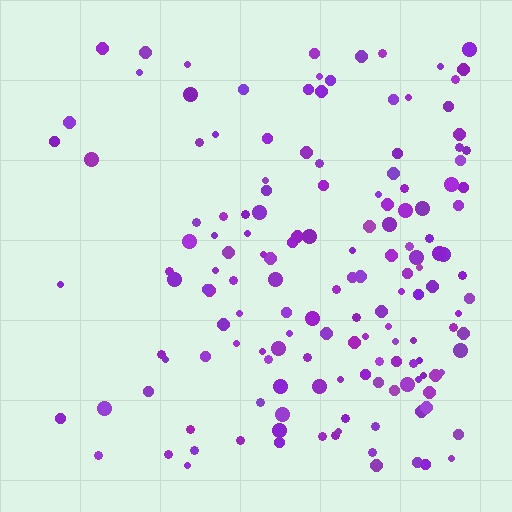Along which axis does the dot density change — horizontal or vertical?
Horizontal.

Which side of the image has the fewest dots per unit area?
The left.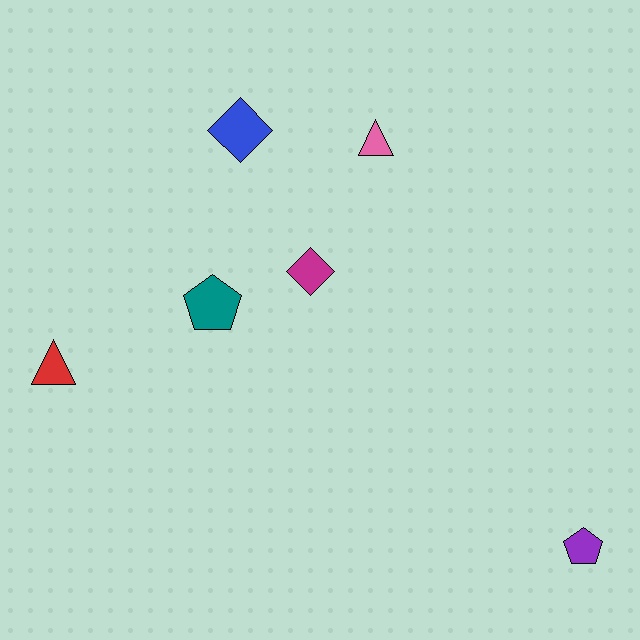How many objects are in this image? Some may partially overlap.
There are 6 objects.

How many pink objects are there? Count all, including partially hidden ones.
There is 1 pink object.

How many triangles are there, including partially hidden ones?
There are 2 triangles.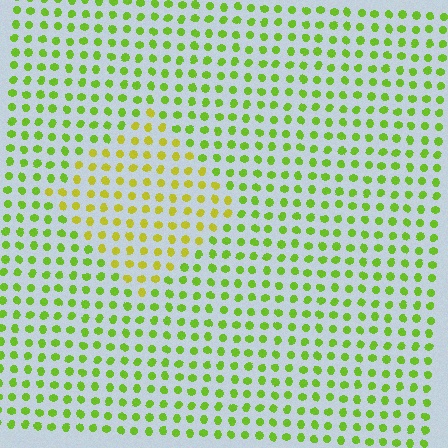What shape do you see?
I see a diamond.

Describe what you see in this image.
The image is filled with small lime elements in a uniform arrangement. A diamond-shaped region is visible where the elements are tinted to a slightly different hue, forming a subtle color boundary.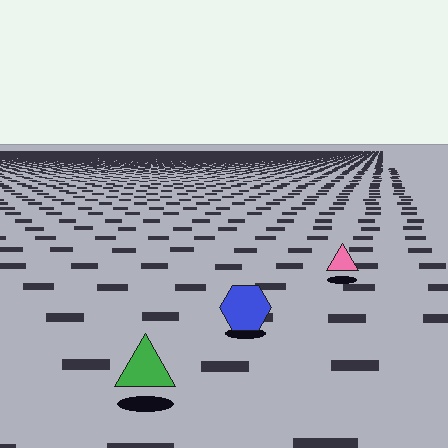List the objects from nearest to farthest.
From nearest to farthest: the green triangle, the blue hexagon, the pink triangle.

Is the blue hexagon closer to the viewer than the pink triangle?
Yes. The blue hexagon is closer — you can tell from the texture gradient: the ground texture is coarser near it.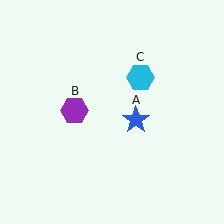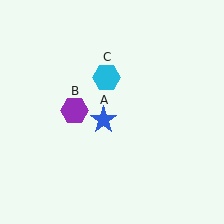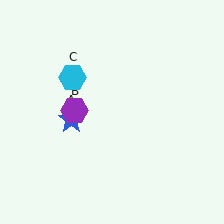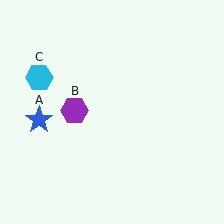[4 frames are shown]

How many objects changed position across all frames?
2 objects changed position: blue star (object A), cyan hexagon (object C).